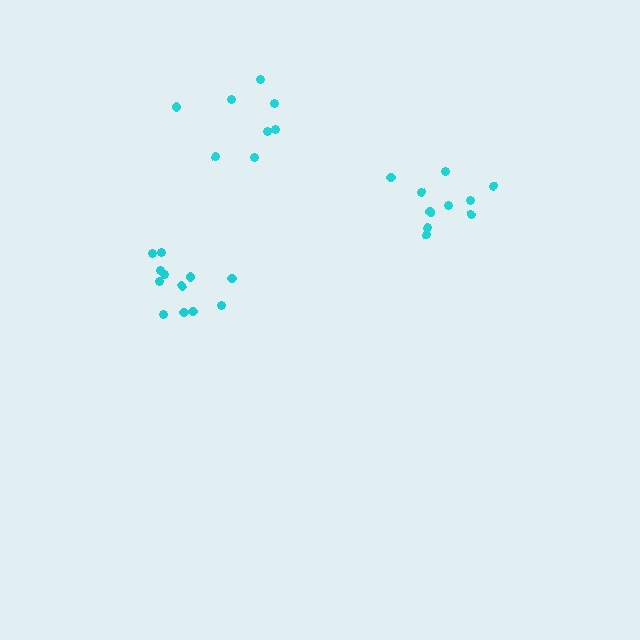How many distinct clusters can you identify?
There are 3 distinct clusters.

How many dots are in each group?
Group 1: 12 dots, Group 2: 10 dots, Group 3: 8 dots (30 total).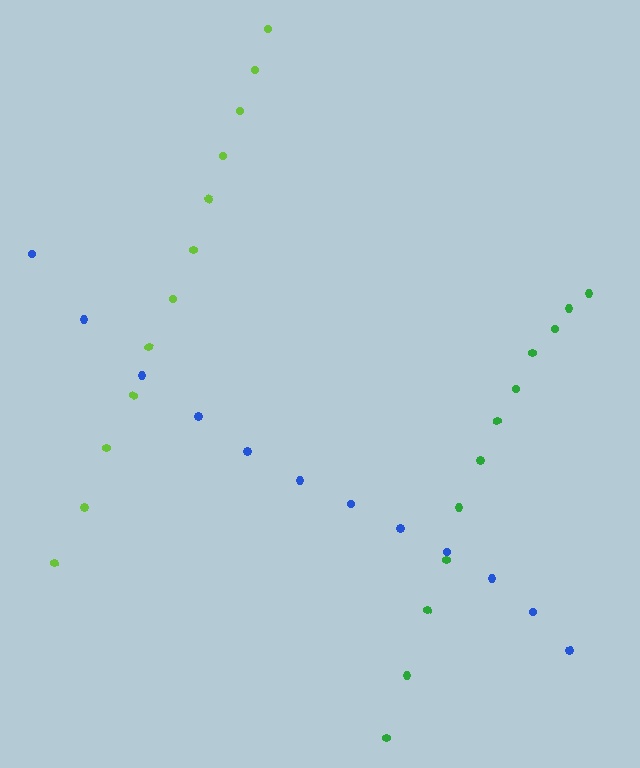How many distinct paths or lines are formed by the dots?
There are 3 distinct paths.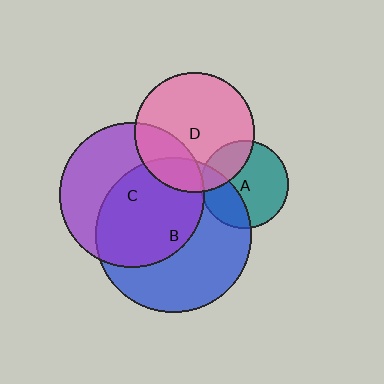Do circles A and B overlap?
Yes.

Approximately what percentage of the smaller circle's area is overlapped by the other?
Approximately 30%.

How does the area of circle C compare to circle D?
Approximately 1.5 times.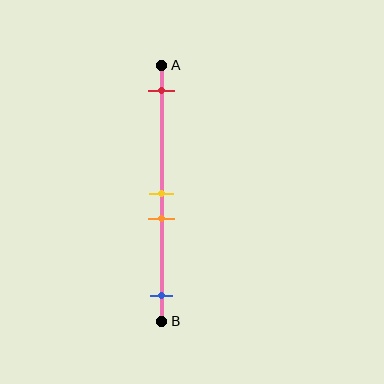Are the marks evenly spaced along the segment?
No, the marks are not evenly spaced.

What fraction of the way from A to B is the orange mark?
The orange mark is approximately 60% (0.6) of the way from A to B.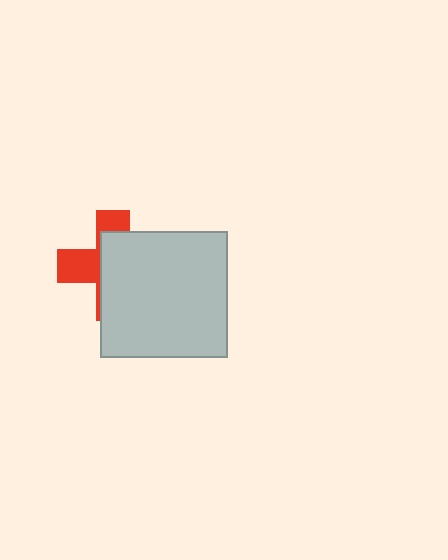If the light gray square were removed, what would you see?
You would see the complete red cross.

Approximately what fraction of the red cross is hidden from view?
Roughly 63% of the red cross is hidden behind the light gray square.